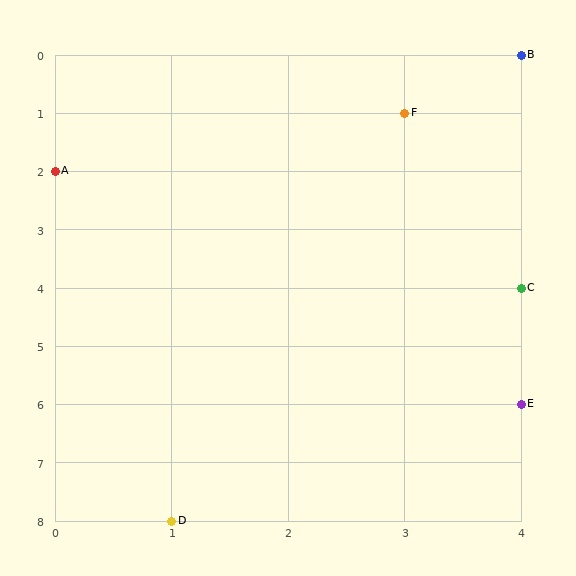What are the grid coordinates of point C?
Point C is at grid coordinates (4, 4).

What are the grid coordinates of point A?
Point A is at grid coordinates (0, 2).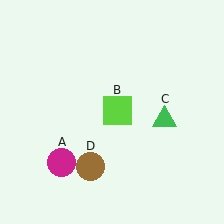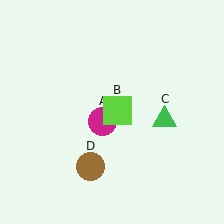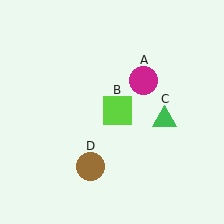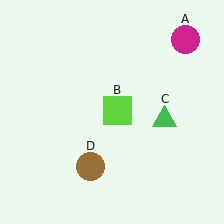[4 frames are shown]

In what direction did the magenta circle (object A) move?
The magenta circle (object A) moved up and to the right.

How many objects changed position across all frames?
1 object changed position: magenta circle (object A).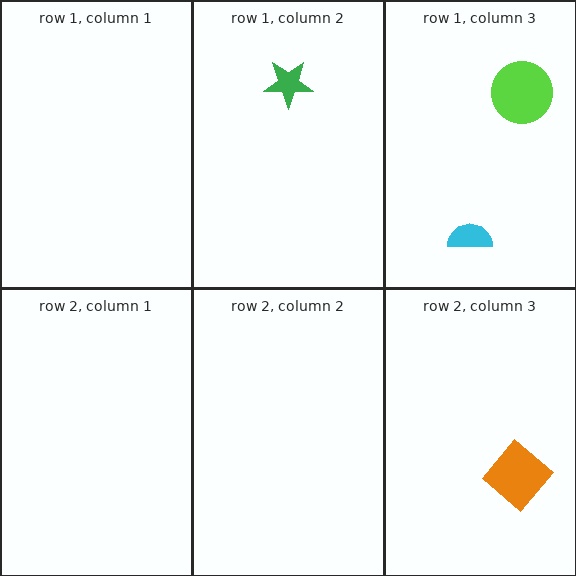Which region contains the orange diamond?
The row 2, column 3 region.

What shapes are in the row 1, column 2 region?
The green star.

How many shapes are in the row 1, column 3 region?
2.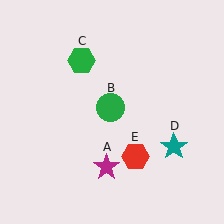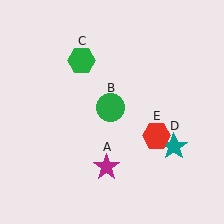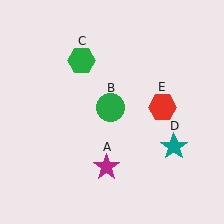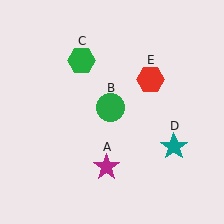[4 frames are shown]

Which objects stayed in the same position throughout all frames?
Magenta star (object A) and green circle (object B) and green hexagon (object C) and teal star (object D) remained stationary.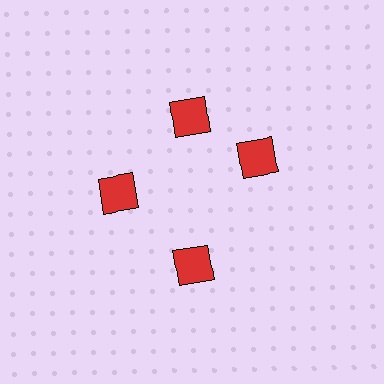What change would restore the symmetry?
The symmetry would be restored by rotating it back into even spacing with its neighbors so that all 4 squares sit at equal angles and equal distance from the center.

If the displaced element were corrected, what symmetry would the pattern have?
It would have 4-fold rotational symmetry — the pattern would map onto itself every 90 degrees.